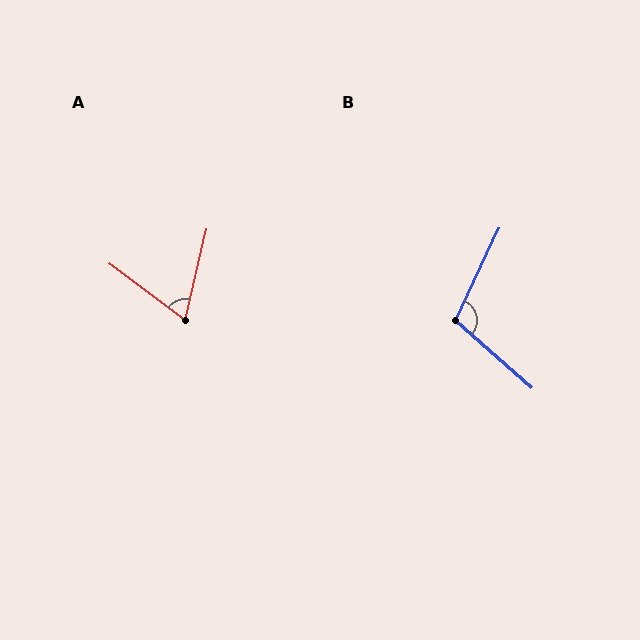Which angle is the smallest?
A, at approximately 67 degrees.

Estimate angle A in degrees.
Approximately 67 degrees.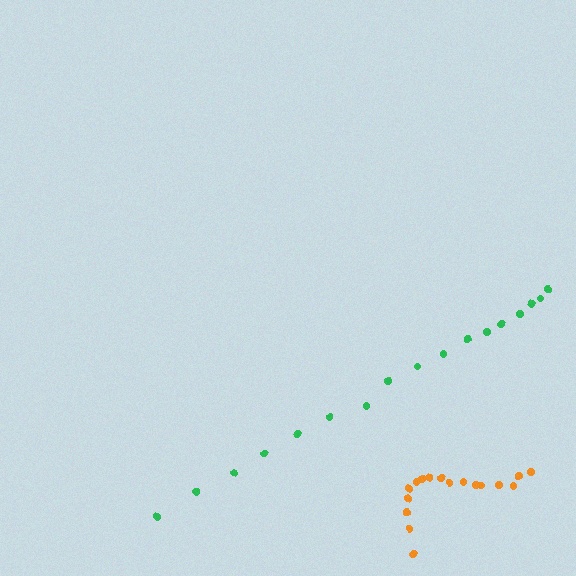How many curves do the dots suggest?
There are 2 distinct paths.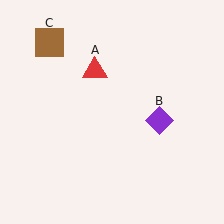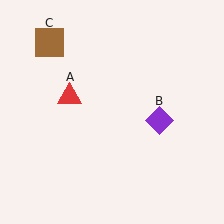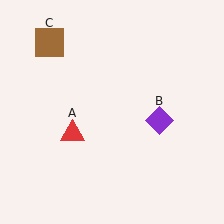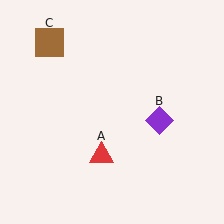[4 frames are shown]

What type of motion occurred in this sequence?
The red triangle (object A) rotated counterclockwise around the center of the scene.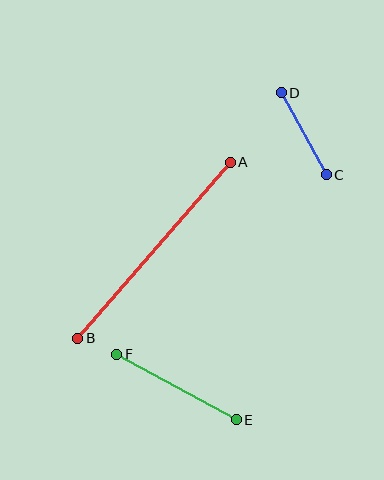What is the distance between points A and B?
The distance is approximately 233 pixels.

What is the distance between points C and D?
The distance is approximately 94 pixels.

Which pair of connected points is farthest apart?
Points A and B are farthest apart.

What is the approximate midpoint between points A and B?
The midpoint is at approximately (154, 250) pixels.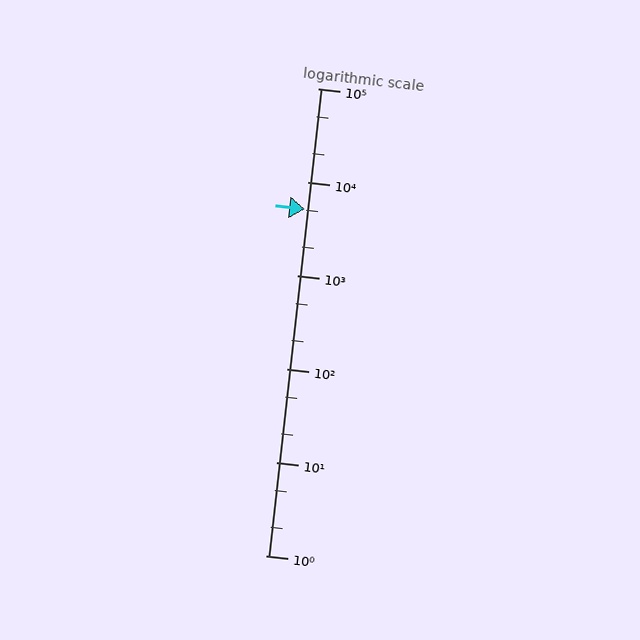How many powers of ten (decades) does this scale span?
The scale spans 5 decades, from 1 to 100000.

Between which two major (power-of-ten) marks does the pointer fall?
The pointer is between 1000 and 10000.